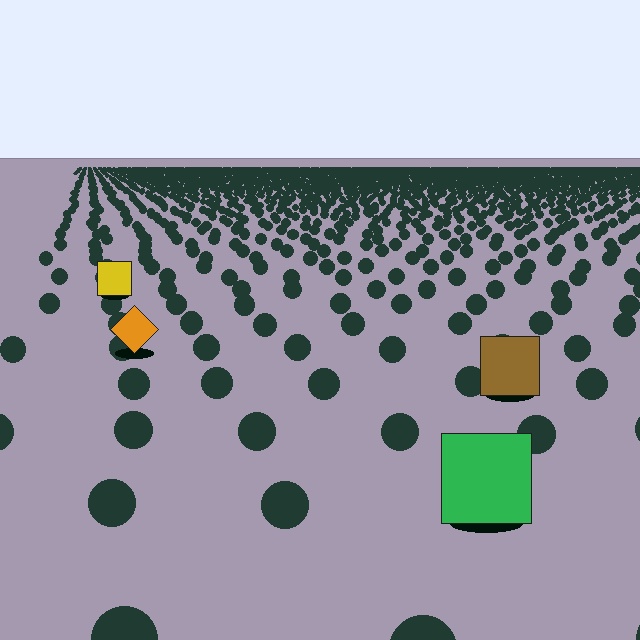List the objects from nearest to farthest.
From nearest to farthest: the green square, the brown square, the orange diamond, the yellow square.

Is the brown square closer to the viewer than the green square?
No. The green square is closer — you can tell from the texture gradient: the ground texture is coarser near it.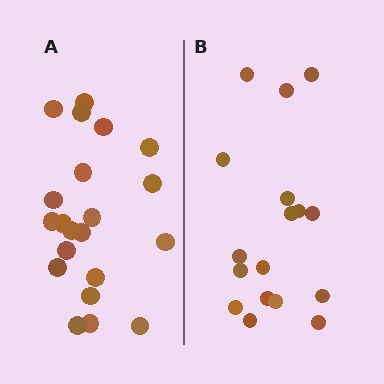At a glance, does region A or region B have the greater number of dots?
Region A (the left region) has more dots.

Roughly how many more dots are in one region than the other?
Region A has about 4 more dots than region B.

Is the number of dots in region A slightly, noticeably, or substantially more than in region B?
Region A has only slightly more — the two regions are fairly close. The ratio is roughly 1.2 to 1.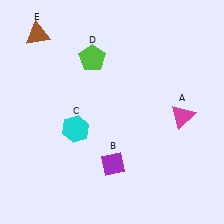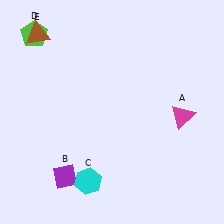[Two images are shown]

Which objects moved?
The objects that moved are: the purple diamond (B), the cyan hexagon (C), the lime pentagon (D).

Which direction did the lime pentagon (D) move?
The lime pentagon (D) moved left.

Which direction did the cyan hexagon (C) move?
The cyan hexagon (C) moved down.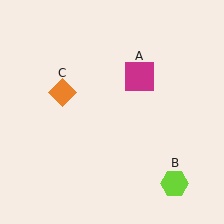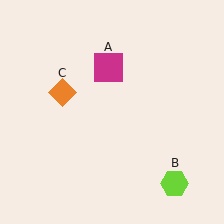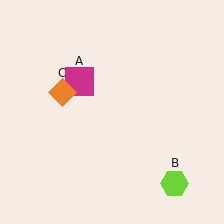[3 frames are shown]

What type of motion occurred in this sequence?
The magenta square (object A) rotated counterclockwise around the center of the scene.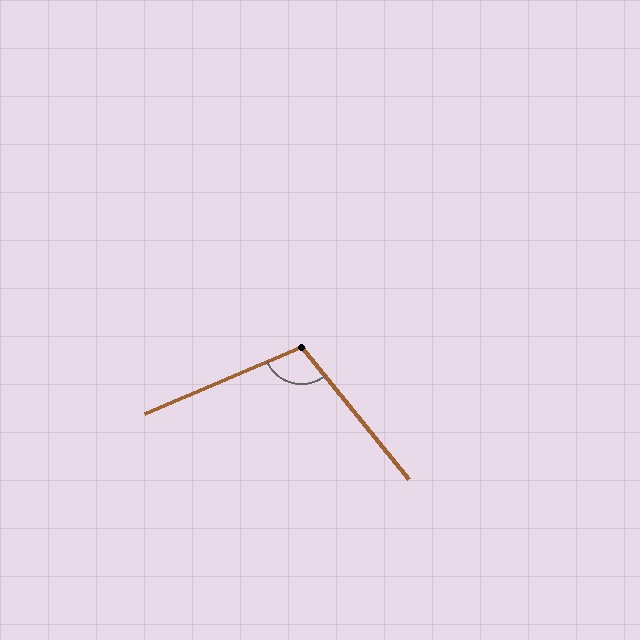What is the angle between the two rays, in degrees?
Approximately 106 degrees.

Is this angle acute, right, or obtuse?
It is obtuse.